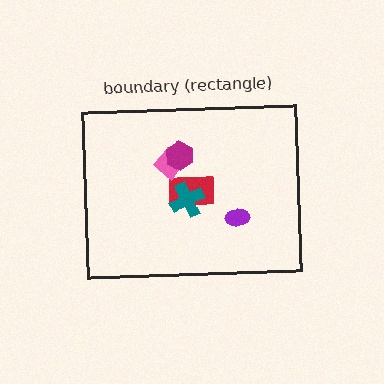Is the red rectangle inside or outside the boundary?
Inside.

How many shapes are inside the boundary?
5 inside, 0 outside.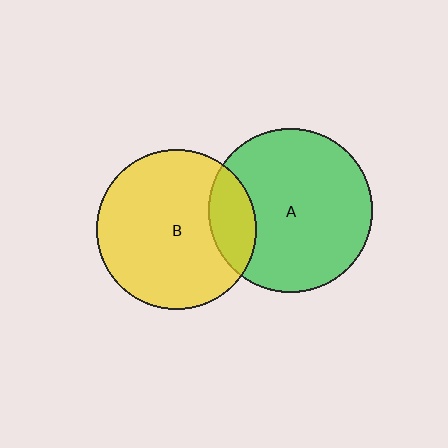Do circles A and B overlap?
Yes.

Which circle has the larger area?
Circle A (green).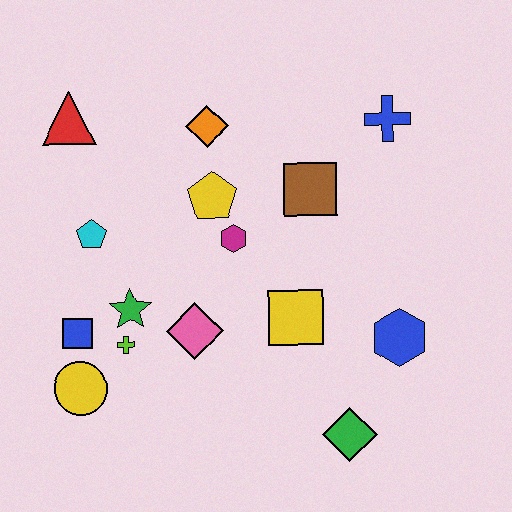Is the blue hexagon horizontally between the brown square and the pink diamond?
No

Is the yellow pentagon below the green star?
No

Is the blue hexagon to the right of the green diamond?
Yes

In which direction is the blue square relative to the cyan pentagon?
The blue square is below the cyan pentagon.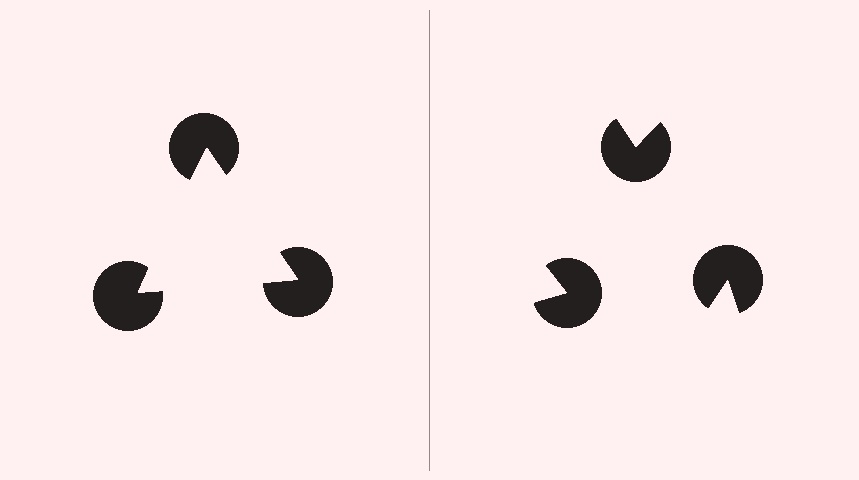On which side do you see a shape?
An illusory triangle appears on the left side. On the right side the wedge cuts are rotated, so no coherent shape forms.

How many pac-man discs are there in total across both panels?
6 — 3 on each side.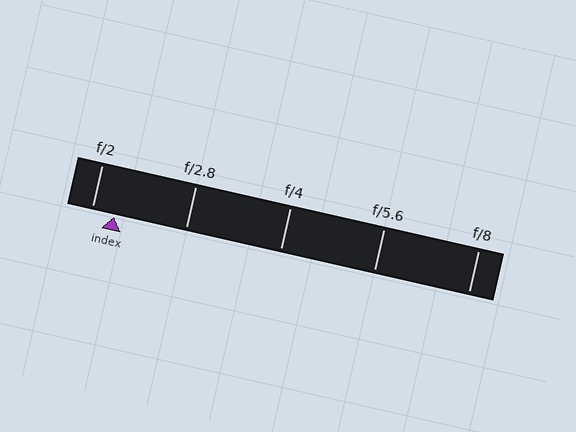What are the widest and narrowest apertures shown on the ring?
The widest aperture shown is f/2 and the narrowest is f/8.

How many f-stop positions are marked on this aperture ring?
There are 5 f-stop positions marked.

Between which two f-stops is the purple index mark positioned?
The index mark is between f/2 and f/2.8.